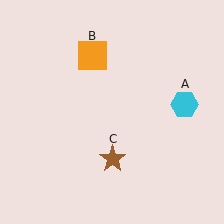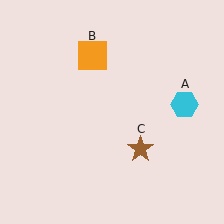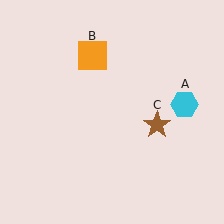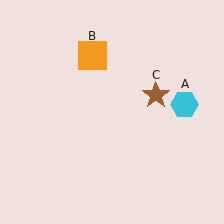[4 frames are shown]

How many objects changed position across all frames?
1 object changed position: brown star (object C).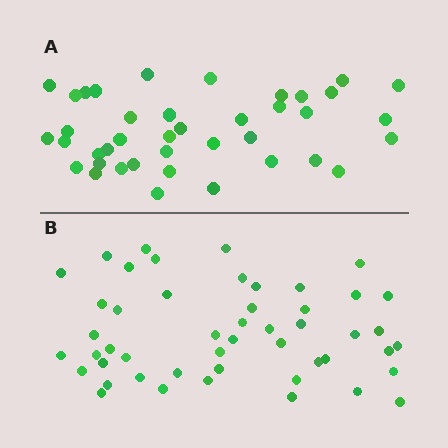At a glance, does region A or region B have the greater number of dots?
Region B (the bottom region) has more dots.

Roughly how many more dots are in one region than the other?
Region B has roughly 8 or so more dots than region A.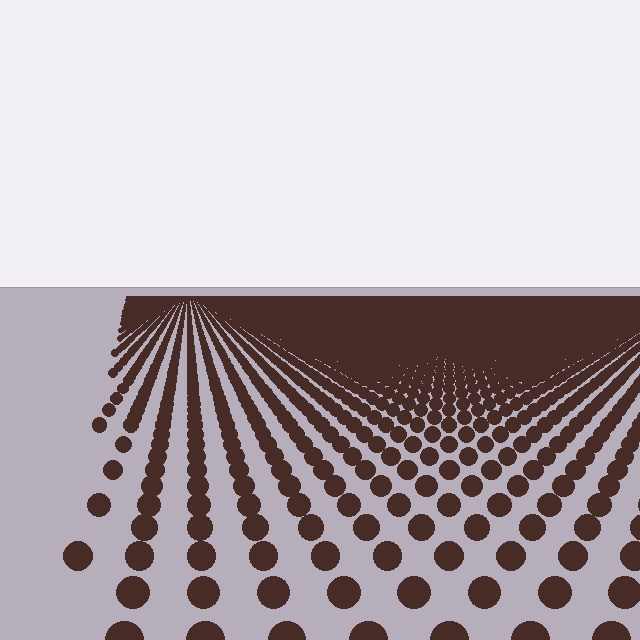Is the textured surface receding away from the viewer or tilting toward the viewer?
The surface is receding away from the viewer. Texture elements get smaller and denser toward the top.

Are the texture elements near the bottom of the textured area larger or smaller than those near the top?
Larger. Near the bottom, elements are closer to the viewer and appear at a bigger on-screen size.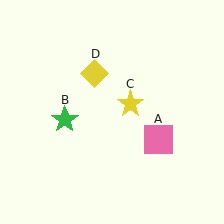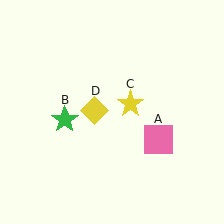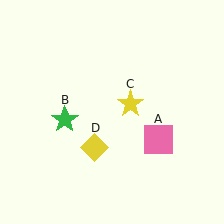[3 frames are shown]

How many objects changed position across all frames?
1 object changed position: yellow diamond (object D).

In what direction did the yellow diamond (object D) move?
The yellow diamond (object D) moved down.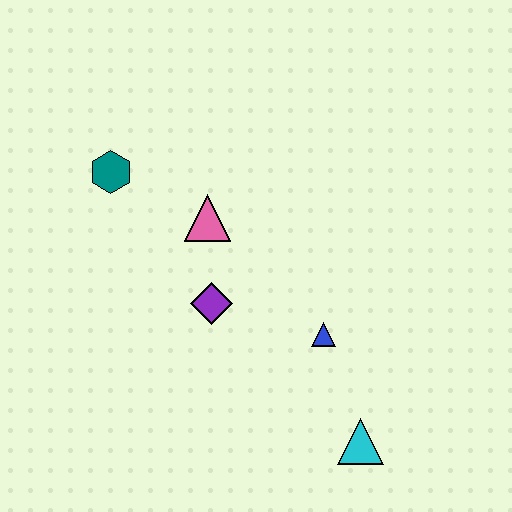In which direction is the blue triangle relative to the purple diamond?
The blue triangle is to the right of the purple diamond.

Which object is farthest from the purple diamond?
The cyan triangle is farthest from the purple diamond.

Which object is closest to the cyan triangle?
The blue triangle is closest to the cyan triangle.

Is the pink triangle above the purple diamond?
Yes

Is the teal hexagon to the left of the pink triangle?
Yes